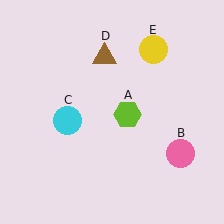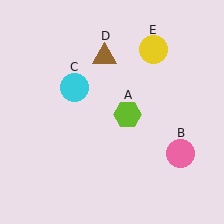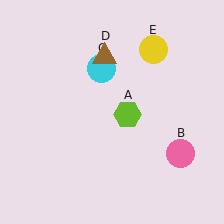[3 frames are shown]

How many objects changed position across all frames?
1 object changed position: cyan circle (object C).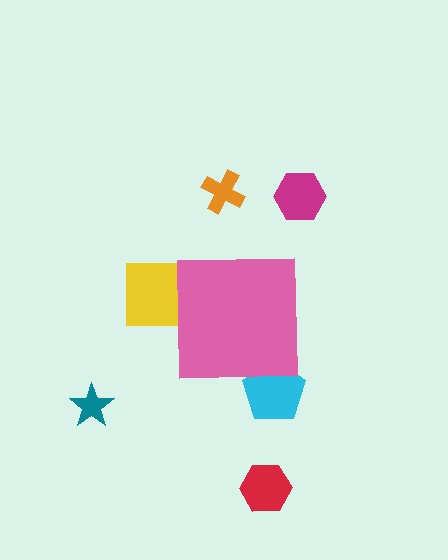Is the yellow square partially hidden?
Yes, the yellow square is partially hidden behind the pink square.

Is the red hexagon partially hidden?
No, the red hexagon is fully visible.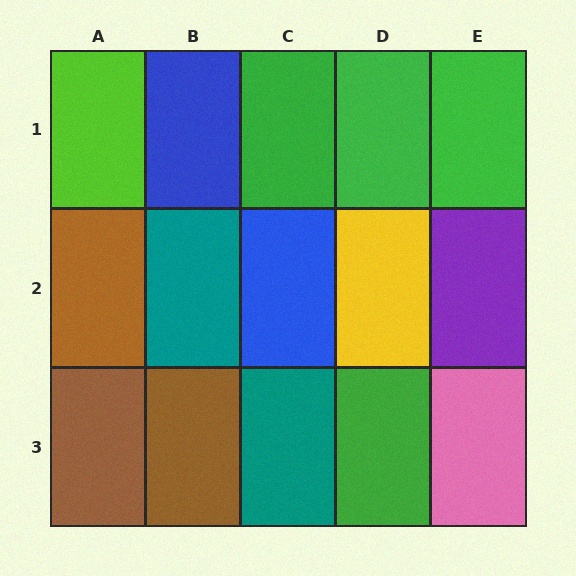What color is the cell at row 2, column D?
Yellow.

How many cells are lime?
1 cell is lime.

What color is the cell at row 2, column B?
Teal.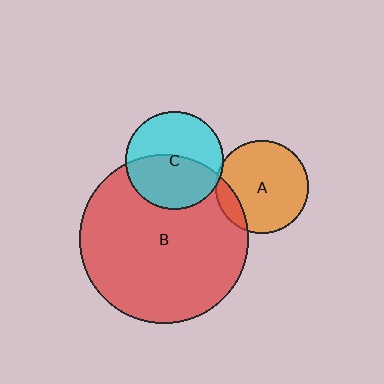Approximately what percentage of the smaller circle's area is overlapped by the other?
Approximately 15%.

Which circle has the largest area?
Circle B (red).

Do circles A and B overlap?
Yes.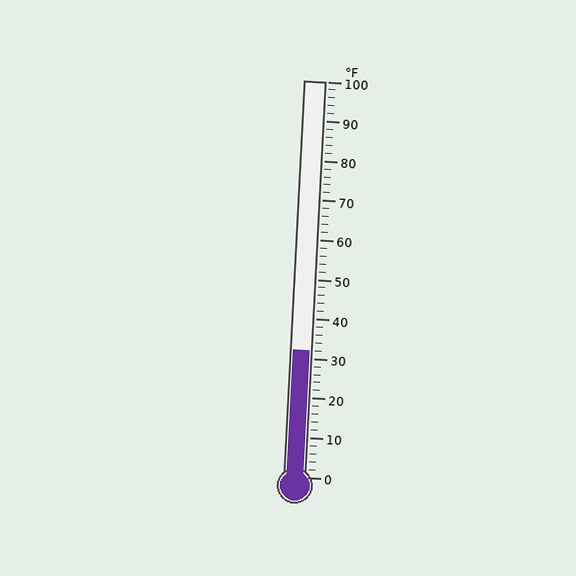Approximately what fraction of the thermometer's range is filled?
The thermometer is filled to approximately 30% of its range.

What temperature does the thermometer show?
The thermometer shows approximately 32°F.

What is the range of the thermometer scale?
The thermometer scale ranges from 0°F to 100°F.